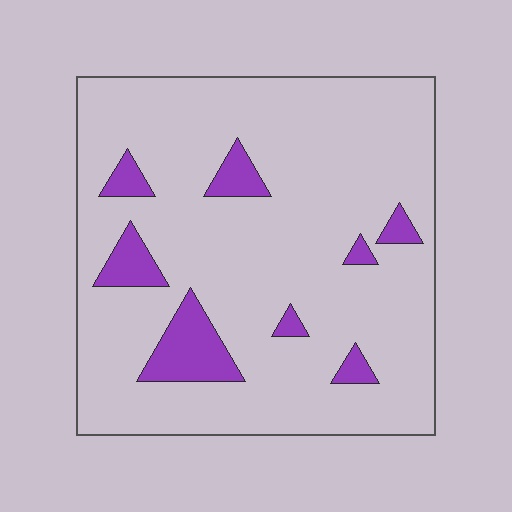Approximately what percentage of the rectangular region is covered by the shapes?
Approximately 10%.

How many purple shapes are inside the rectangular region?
8.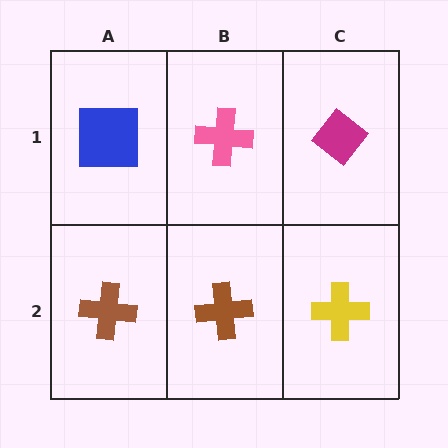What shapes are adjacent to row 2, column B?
A pink cross (row 1, column B), a brown cross (row 2, column A), a yellow cross (row 2, column C).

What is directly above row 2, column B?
A pink cross.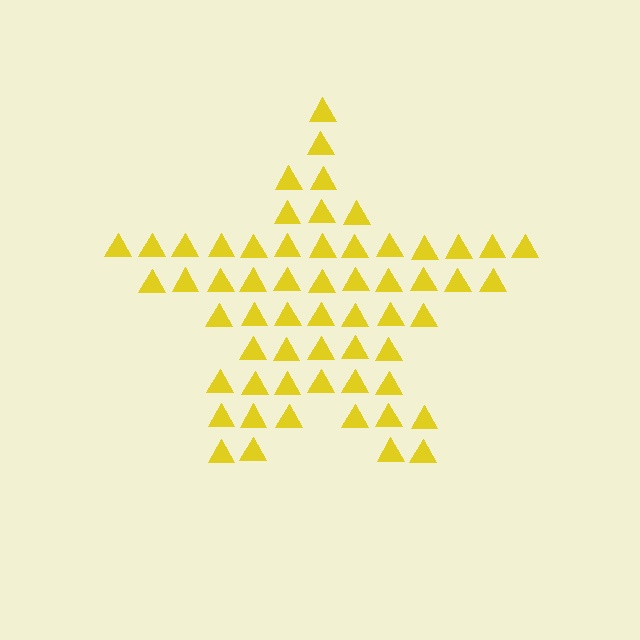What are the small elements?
The small elements are triangles.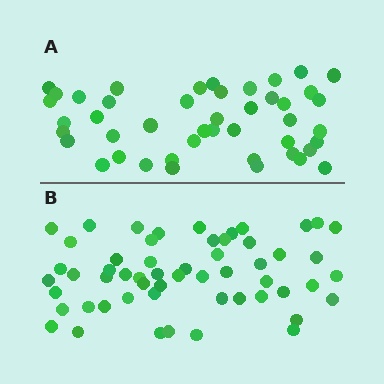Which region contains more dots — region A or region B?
Region B (the bottom region) has more dots.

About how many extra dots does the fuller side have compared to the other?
Region B has roughly 12 or so more dots than region A.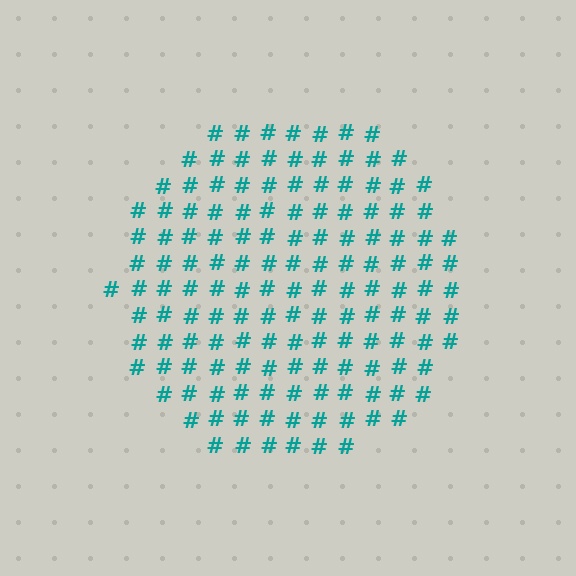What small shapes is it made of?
It is made of small hash symbols.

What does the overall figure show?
The overall figure shows a circle.